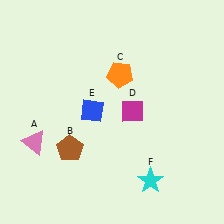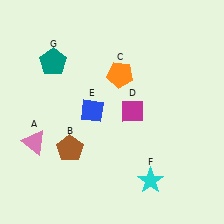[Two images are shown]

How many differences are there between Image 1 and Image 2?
There is 1 difference between the two images.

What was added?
A teal pentagon (G) was added in Image 2.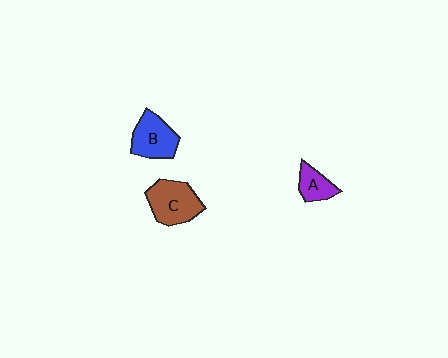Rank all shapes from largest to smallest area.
From largest to smallest: C (brown), B (blue), A (purple).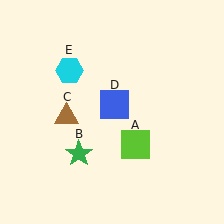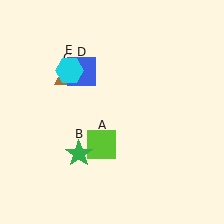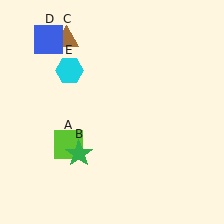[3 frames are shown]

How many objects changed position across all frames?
3 objects changed position: lime square (object A), brown triangle (object C), blue square (object D).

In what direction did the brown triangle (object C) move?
The brown triangle (object C) moved up.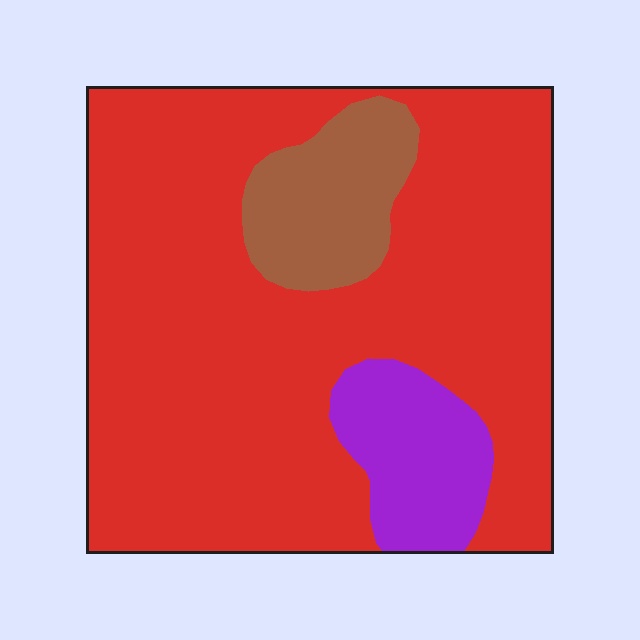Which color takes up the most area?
Red, at roughly 80%.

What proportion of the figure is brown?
Brown covers roughly 10% of the figure.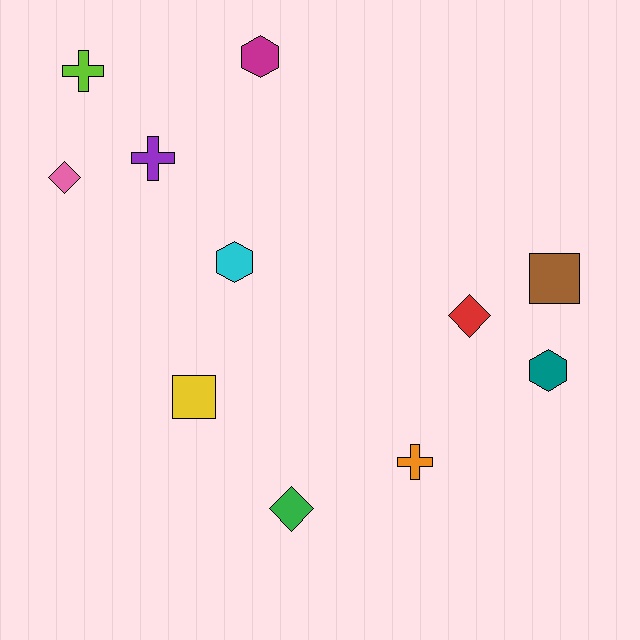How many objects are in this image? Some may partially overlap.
There are 11 objects.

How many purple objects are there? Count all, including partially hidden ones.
There is 1 purple object.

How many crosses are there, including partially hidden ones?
There are 3 crosses.